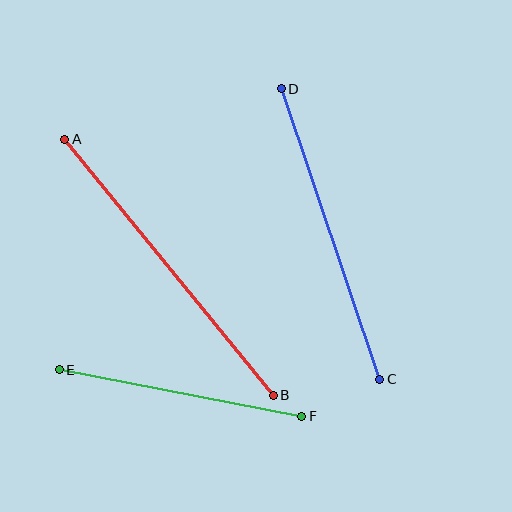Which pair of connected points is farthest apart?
Points A and B are farthest apart.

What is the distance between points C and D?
The distance is approximately 307 pixels.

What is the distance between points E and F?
The distance is approximately 247 pixels.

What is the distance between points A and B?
The distance is approximately 330 pixels.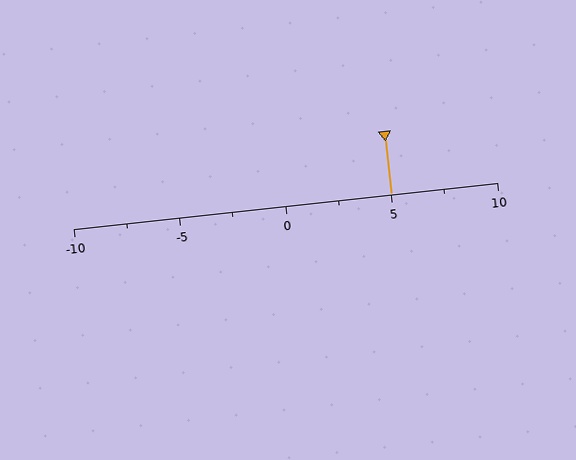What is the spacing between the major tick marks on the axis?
The major ticks are spaced 5 apart.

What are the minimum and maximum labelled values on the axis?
The axis runs from -10 to 10.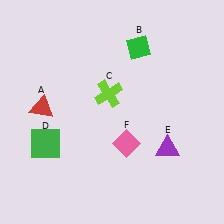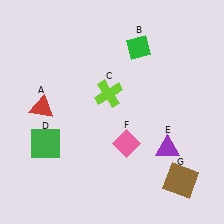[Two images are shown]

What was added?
A brown square (G) was added in Image 2.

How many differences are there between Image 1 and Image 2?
There is 1 difference between the two images.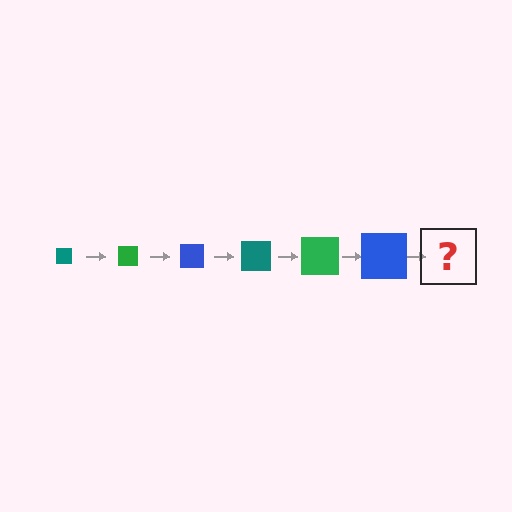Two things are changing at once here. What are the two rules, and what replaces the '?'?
The two rules are that the square grows larger each step and the color cycles through teal, green, and blue. The '?' should be a teal square, larger than the previous one.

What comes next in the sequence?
The next element should be a teal square, larger than the previous one.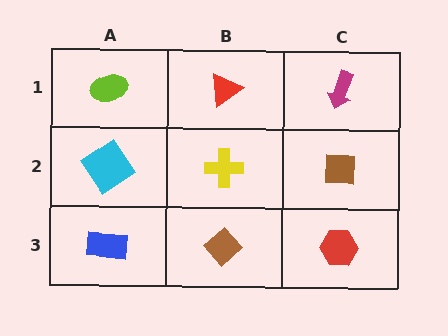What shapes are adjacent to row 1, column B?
A yellow cross (row 2, column B), a lime ellipse (row 1, column A), a magenta arrow (row 1, column C).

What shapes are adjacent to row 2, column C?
A magenta arrow (row 1, column C), a red hexagon (row 3, column C), a yellow cross (row 2, column B).